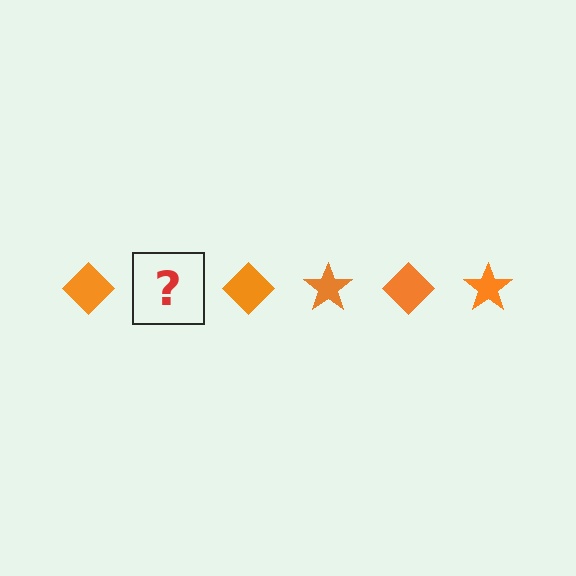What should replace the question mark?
The question mark should be replaced with an orange star.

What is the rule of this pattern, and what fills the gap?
The rule is that the pattern cycles through diamond, star shapes in orange. The gap should be filled with an orange star.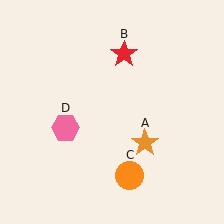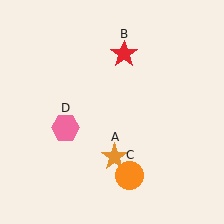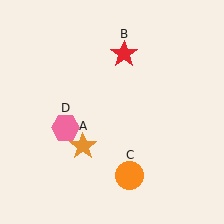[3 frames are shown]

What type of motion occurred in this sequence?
The orange star (object A) rotated clockwise around the center of the scene.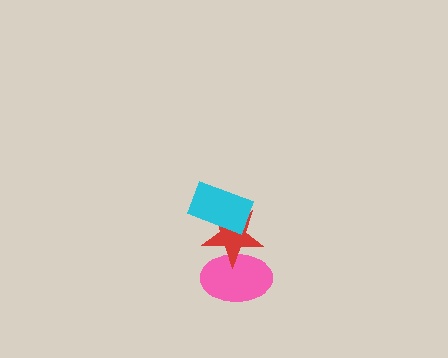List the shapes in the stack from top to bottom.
From top to bottom: the cyan rectangle, the red star, the pink ellipse.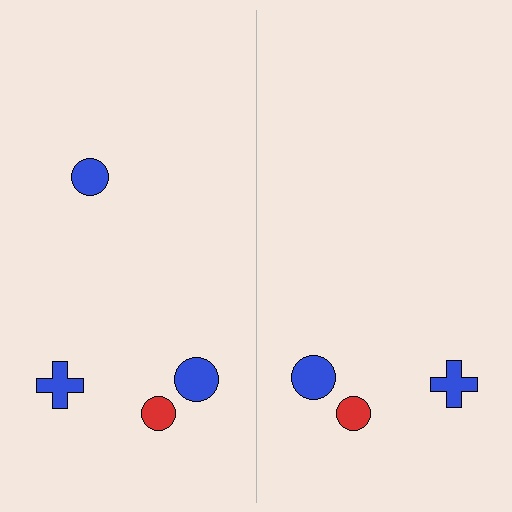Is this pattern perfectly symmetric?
No, the pattern is not perfectly symmetric. A blue circle is missing from the right side.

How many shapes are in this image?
There are 7 shapes in this image.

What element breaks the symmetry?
A blue circle is missing from the right side.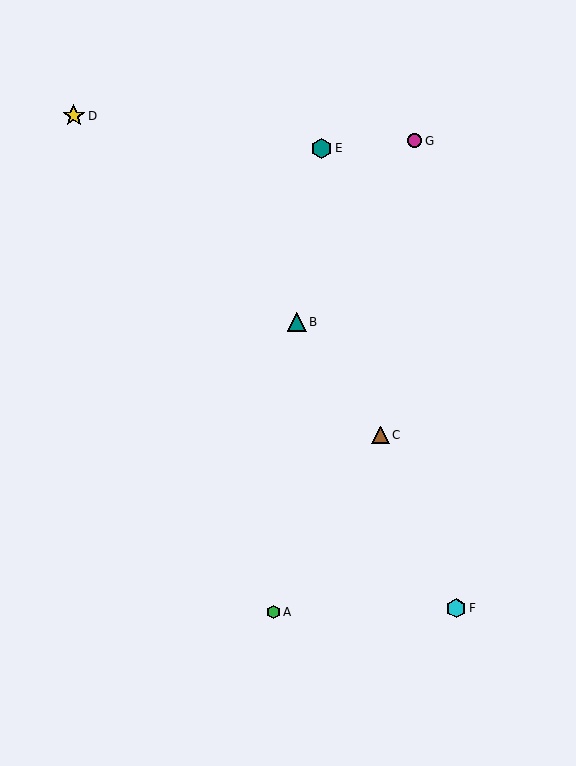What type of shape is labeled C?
Shape C is a brown triangle.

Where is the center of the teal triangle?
The center of the teal triangle is at (297, 322).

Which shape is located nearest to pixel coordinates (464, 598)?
The cyan hexagon (labeled F) at (456, 608) is nearest to that location.